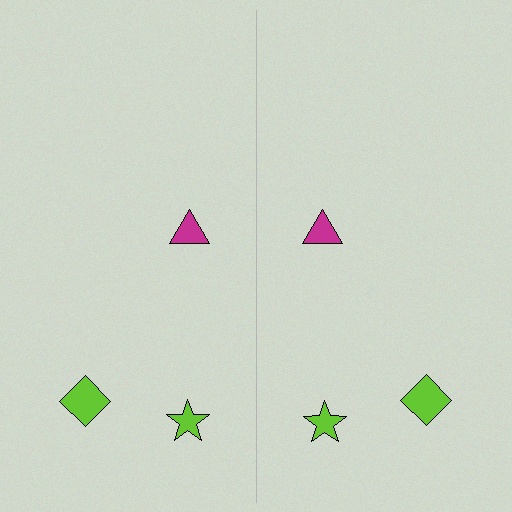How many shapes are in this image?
There are 6 shapes in this image.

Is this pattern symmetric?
Yes, this pattern has bilateral (reflection) symmetry.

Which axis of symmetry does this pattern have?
The pattern has a vertical axis of symmetry running through the center of the image.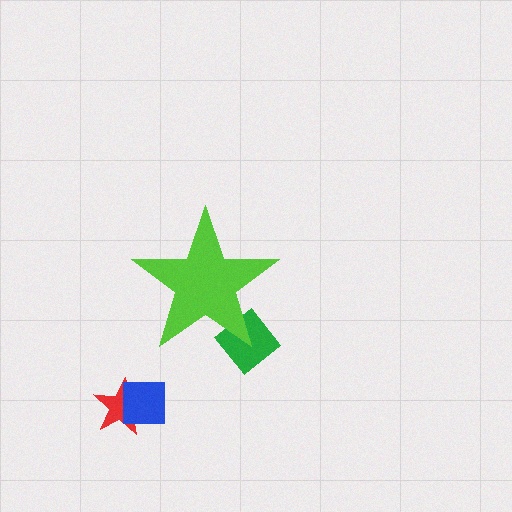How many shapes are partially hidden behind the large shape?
1 shape is partially hidden.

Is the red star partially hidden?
No, the red star is fully visible.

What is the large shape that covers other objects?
A lime star.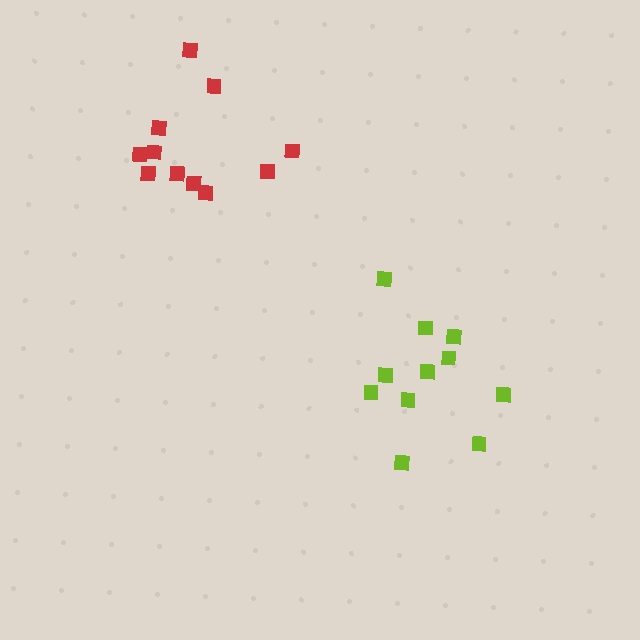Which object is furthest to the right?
The lime cluster is rightmost.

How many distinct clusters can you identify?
There are 2 distinct clusters.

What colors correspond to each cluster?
The clusters are colored: red, lime.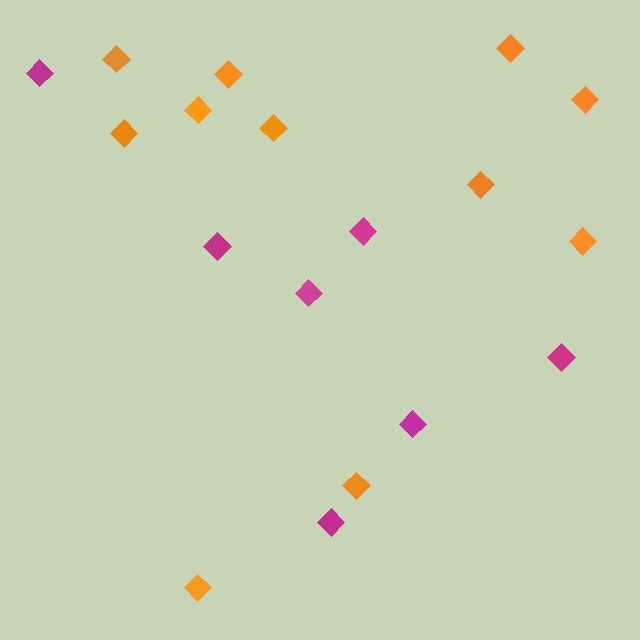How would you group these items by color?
There are 2 groups: one group of orange diamonds (11) and one group of magenta diamonds (7).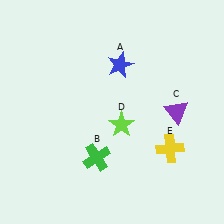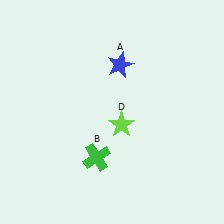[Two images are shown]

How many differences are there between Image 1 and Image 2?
There are 2 differences between the two images.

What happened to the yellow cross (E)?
The yellow cross (E) was removed in Image 2. It was in the bottom-right area of Image 1.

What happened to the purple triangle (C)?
The purple triangle (C) was removed in Image 2. It was in the top-right area of Image 1.